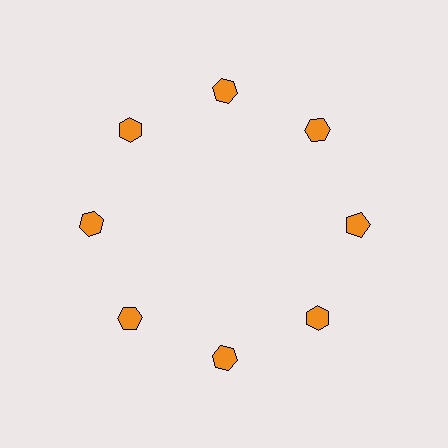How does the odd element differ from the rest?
It has a different shape: pentagon instead of hexagon.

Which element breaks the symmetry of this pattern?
The orange pentagon at roughly the 3 o'clock position breaks the symmetry. All other shapes are orange hexagons.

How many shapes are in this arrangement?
There are 8 shapes arranged in a ring pattern.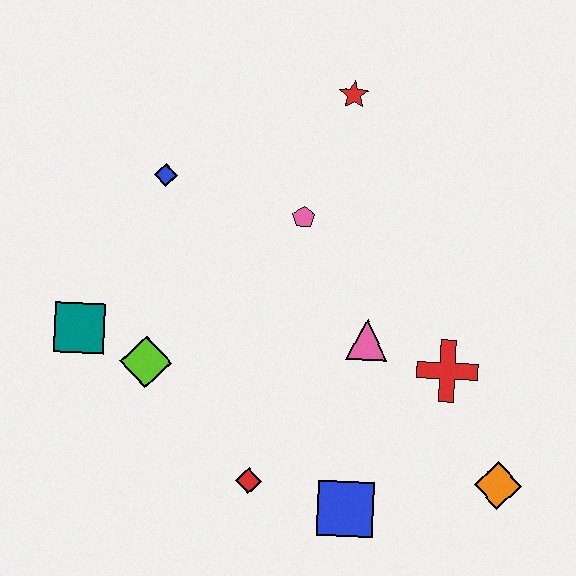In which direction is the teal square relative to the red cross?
The teal square is to the left of the red cross.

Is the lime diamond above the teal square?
No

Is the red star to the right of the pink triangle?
No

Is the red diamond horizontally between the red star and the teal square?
Yes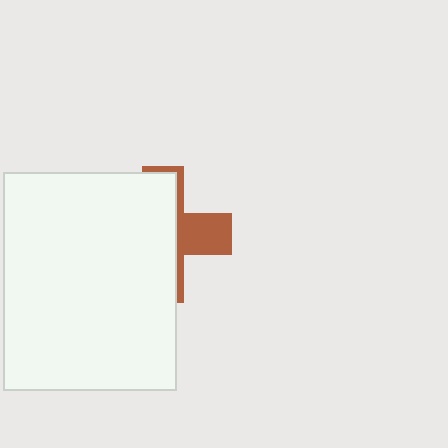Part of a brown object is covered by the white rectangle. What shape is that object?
It is a cross.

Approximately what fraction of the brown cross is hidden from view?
Roughly 69% of the brown cross is hidden behind the white rectangle.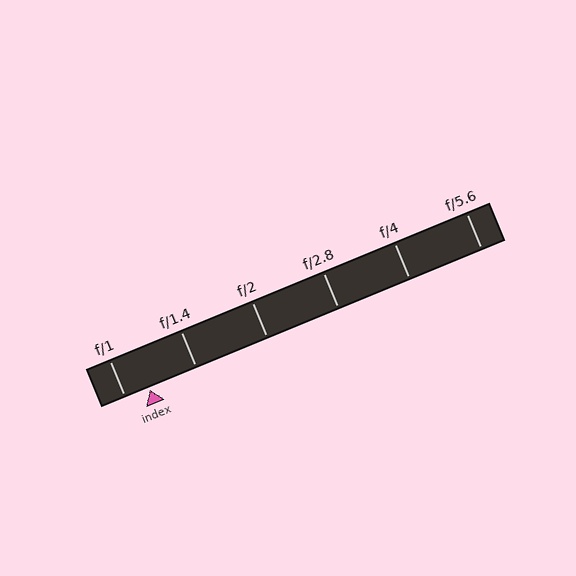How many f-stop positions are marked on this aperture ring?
There are 6 f-stop positions marked.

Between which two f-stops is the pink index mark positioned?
The index mark is between f/1 and f/1.4.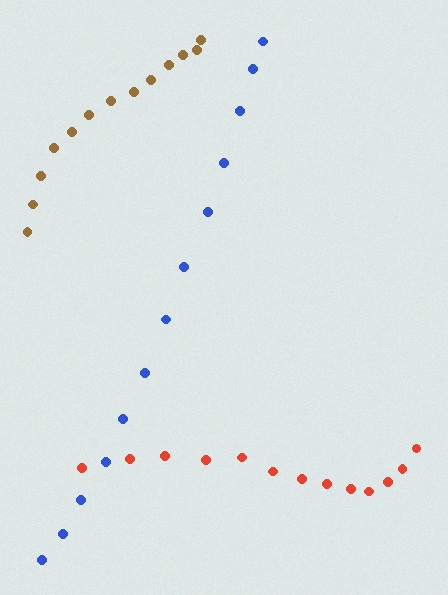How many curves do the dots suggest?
There are 3 distinct paths.